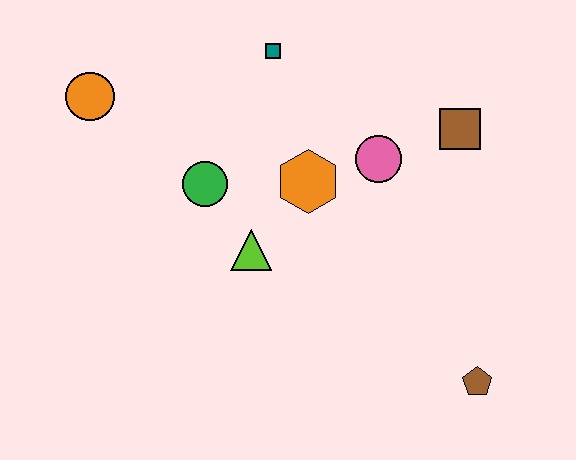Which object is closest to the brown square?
The pink circle is closest to the brown square.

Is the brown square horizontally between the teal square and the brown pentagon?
Yes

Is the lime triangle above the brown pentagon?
Yes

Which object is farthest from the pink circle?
The orange circle is farthest from the pink circle.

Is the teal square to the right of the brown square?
No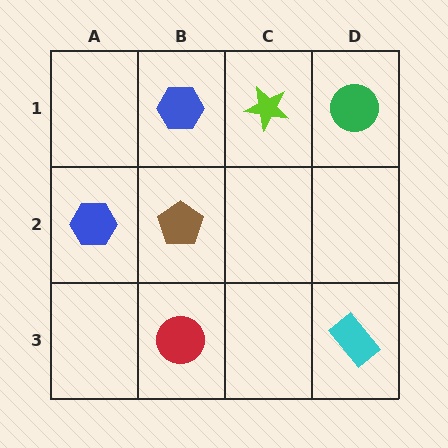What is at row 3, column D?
A cyan rectangle.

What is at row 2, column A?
A blue hexagon.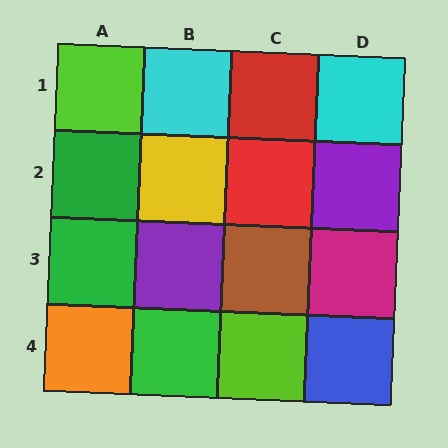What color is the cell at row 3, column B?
Purple.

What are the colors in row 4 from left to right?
Orange, green, lime, blue.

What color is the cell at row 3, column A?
Green.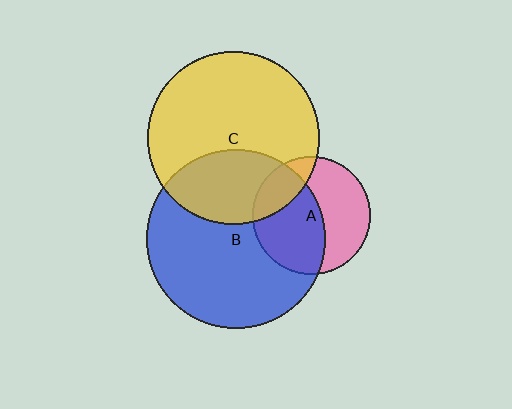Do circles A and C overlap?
Yes.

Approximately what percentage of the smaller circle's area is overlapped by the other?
Approximately 20%.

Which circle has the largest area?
Circle B (blue).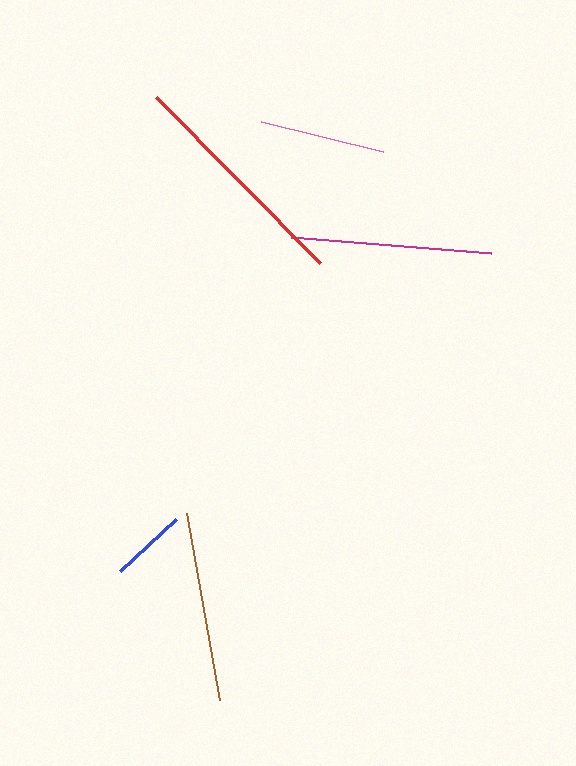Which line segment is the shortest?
The blue line is the shortest at approximately 76 pixels.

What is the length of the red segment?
The red segment is approximately 233 pixels long.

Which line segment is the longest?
The red line is the longest at approximately 233 pixels.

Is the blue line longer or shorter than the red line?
The red line is longer than the blue line.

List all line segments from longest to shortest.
From longest to shortest: red, magenta, brown, pink, blue.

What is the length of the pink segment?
The pink segment is approximately 125 pixels long.